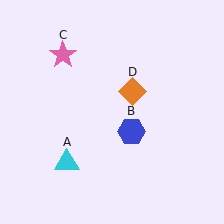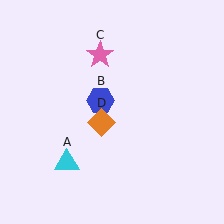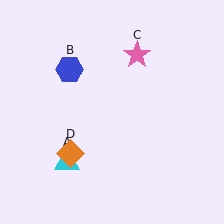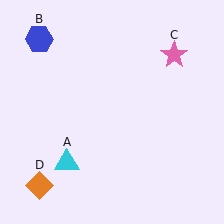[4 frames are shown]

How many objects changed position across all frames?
3 objects changed position: blue hexagon (object B), pink star (object C), orange diamond (object D).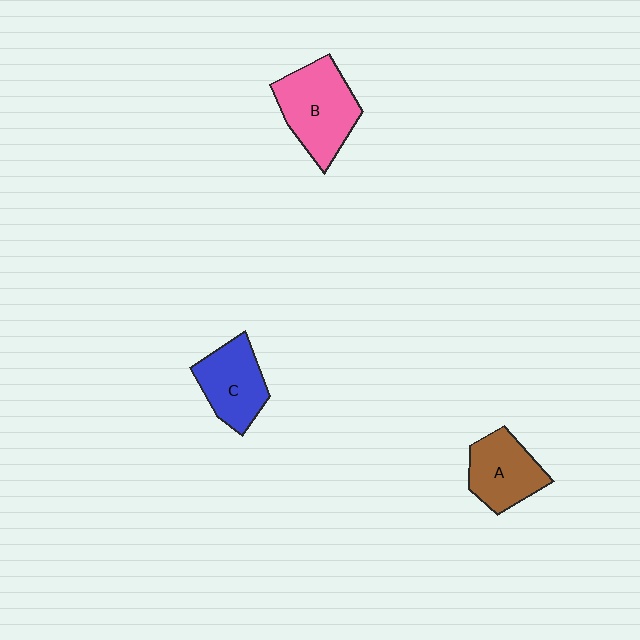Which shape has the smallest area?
Shape A (brown).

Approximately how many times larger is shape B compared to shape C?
Approximately 1.3 times.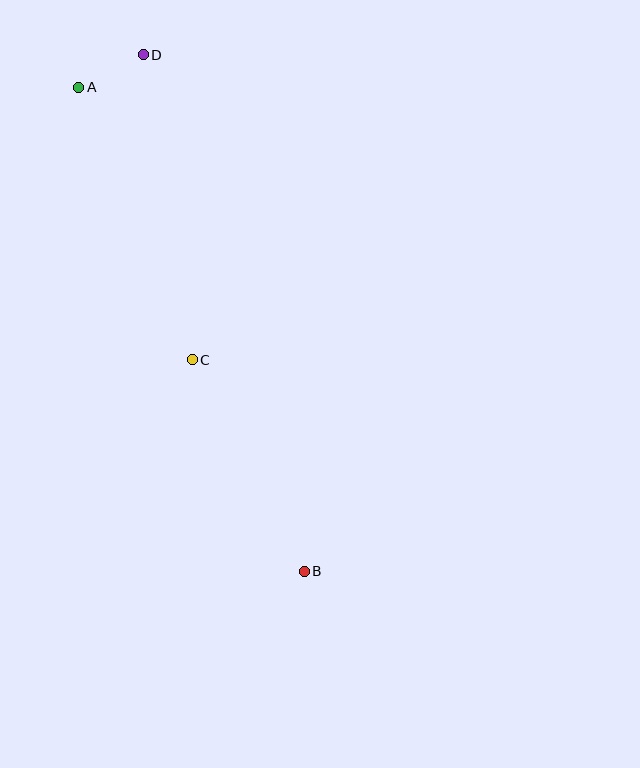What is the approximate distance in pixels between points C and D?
The distance between C and D is approximately 308 pixels.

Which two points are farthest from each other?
Points B and D are farthest from each other.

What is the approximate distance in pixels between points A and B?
The distance between A and B is approximately 534 pixels.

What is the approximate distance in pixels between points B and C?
The distance between B and C is approximately 240 pixels.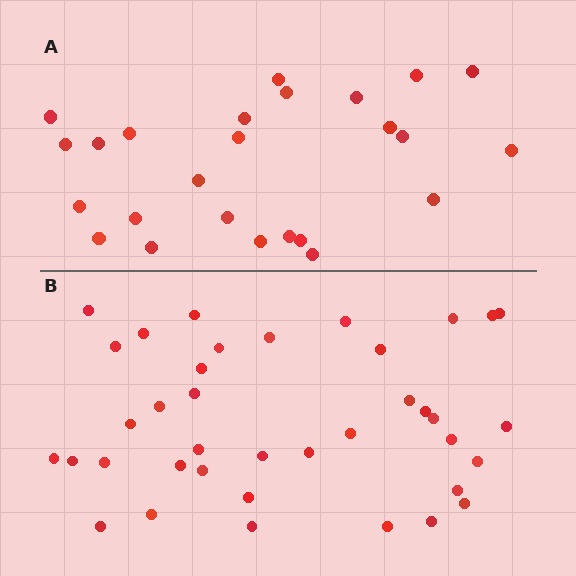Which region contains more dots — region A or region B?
Region B (the bottom region) has more dots.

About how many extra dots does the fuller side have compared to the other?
Region B has approximately 15 more dots than region A.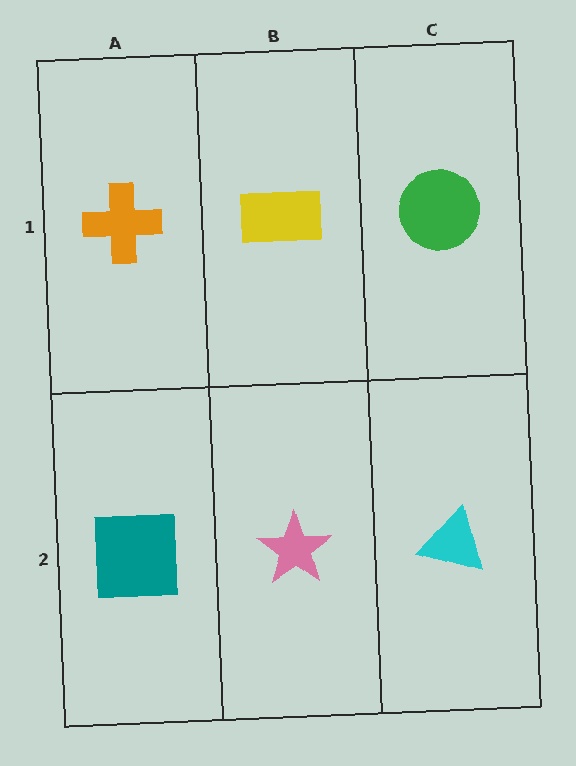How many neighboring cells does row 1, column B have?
3.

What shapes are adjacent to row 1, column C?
A cyan triangle (row 2, column C), a yellow rectangle (row 1, column B).